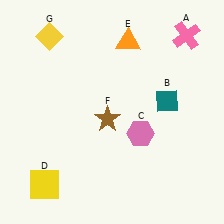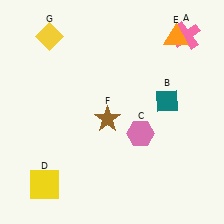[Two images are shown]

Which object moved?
The orange triangle (E) moved right.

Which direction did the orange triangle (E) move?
The orange triangle (E) moved right.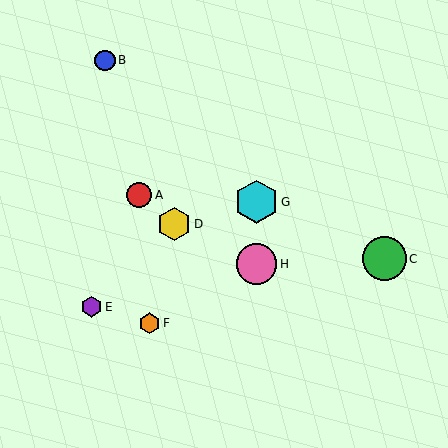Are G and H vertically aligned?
Yes, both are at x≈257.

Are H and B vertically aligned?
No, H is at x≈257 and B is at x≈105.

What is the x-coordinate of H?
Object H is at x≈257.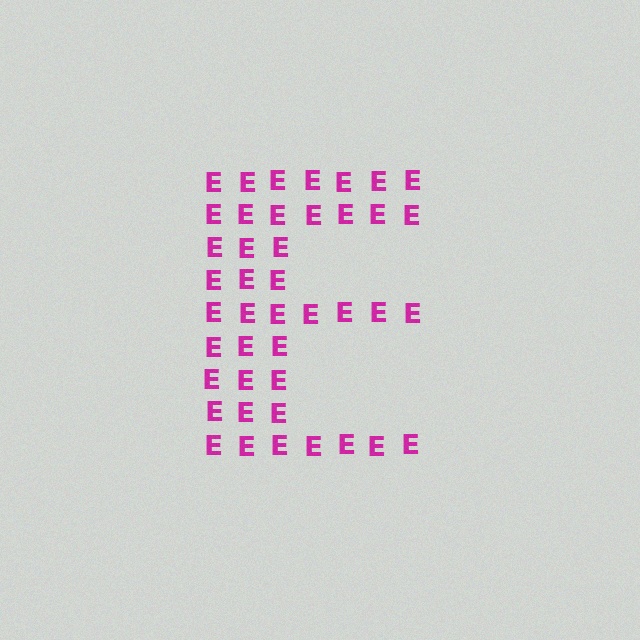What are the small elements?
The small elements are letter E's.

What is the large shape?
The large shape is the letter E.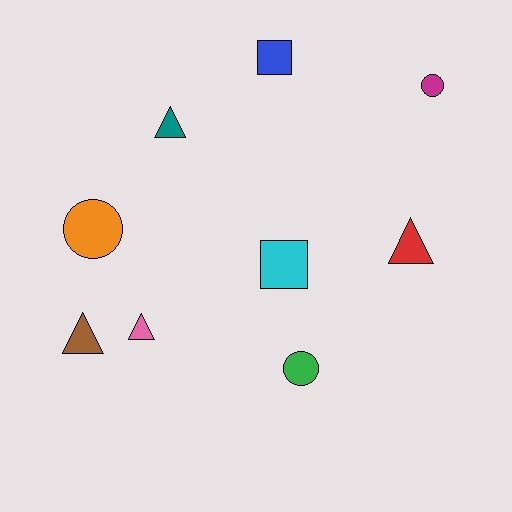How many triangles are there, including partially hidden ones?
There are 4 triangles.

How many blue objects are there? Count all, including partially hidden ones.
There is 1 blue object.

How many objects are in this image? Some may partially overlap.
There are 9 objects.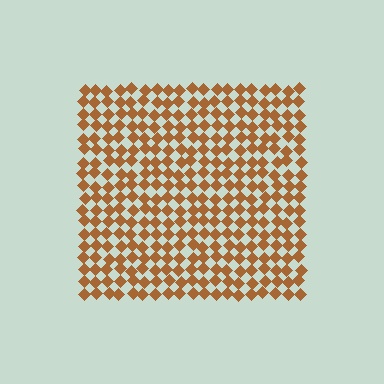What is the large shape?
The large shape is a square.